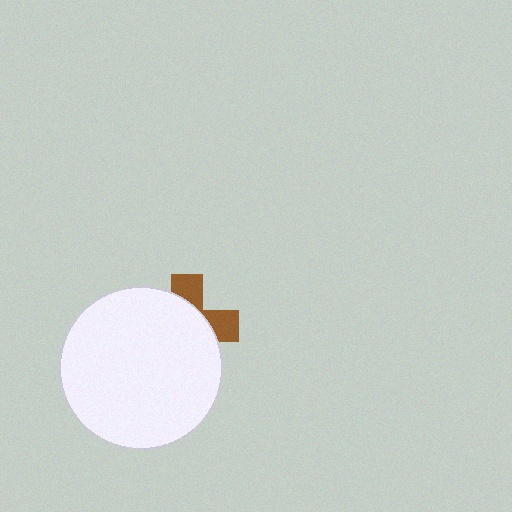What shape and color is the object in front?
The object in front is a white circle.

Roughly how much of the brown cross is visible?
A small part of it is visible (roughly 32%).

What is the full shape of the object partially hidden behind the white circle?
The partially hidden object is a brown cross.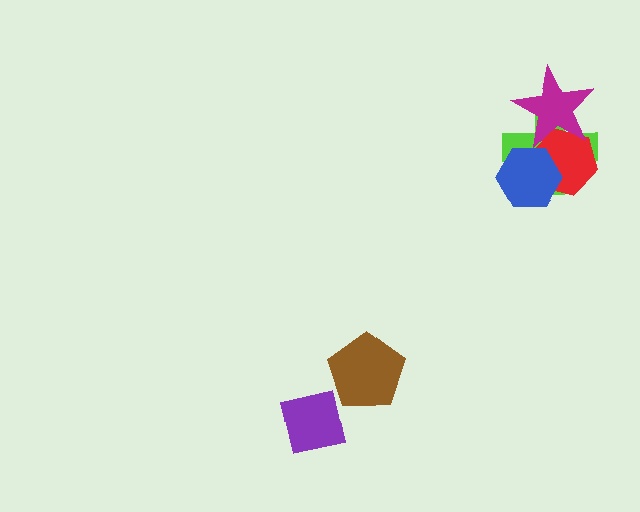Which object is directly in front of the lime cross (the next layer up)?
The red hexagon is directly in front of the lime cross.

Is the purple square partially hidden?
No, no other shape covers it.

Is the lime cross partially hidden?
Yes, it is partially covered by another shape.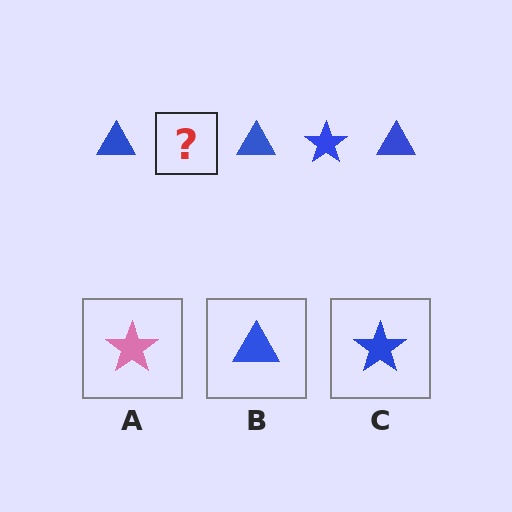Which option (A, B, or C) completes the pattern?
C.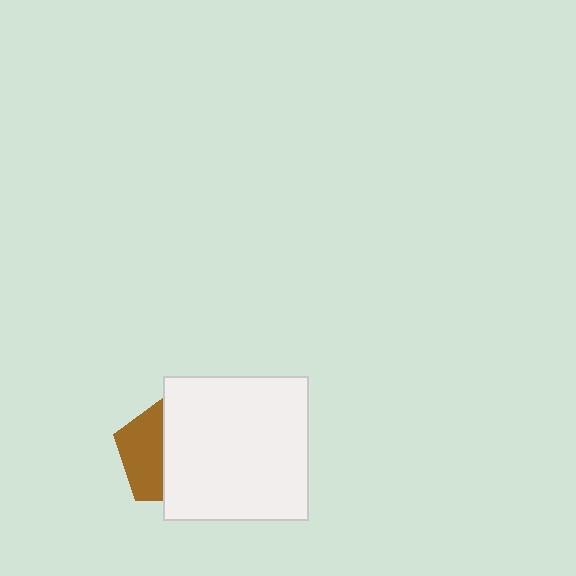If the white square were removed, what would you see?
You would see the complete brown pentagon.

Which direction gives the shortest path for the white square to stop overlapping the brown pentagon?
Moving right gives the shortest separation.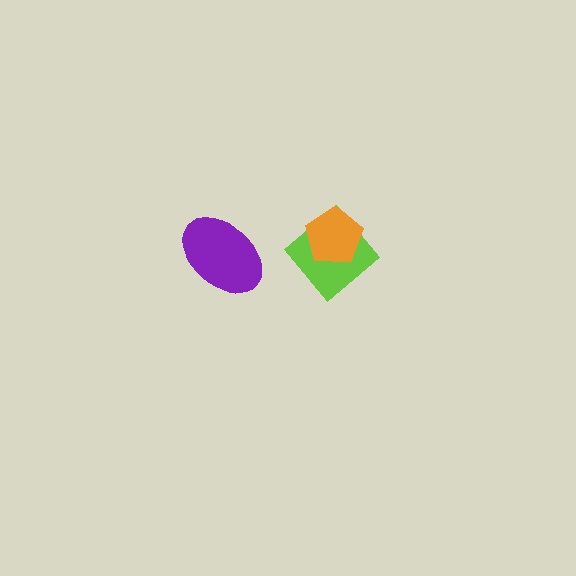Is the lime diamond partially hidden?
Yes, it is partially covered by another shape.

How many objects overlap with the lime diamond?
1 object overlaps with the lime diamond.